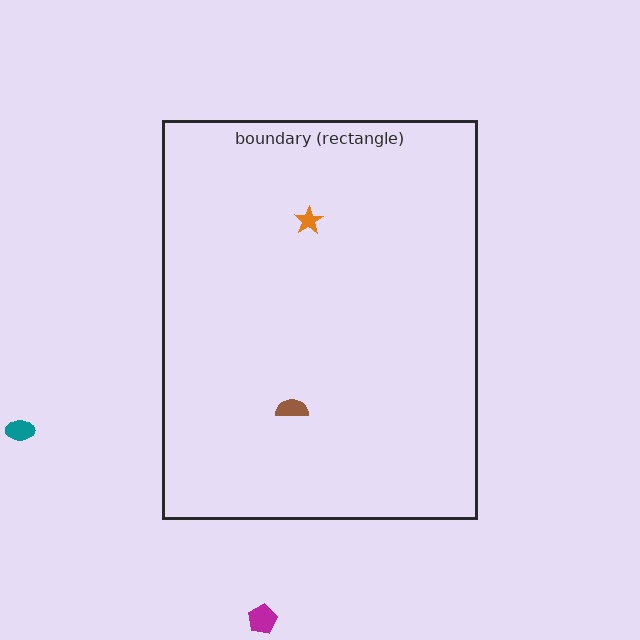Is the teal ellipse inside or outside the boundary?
Outside.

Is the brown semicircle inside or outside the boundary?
Inside.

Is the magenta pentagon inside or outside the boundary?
Outside.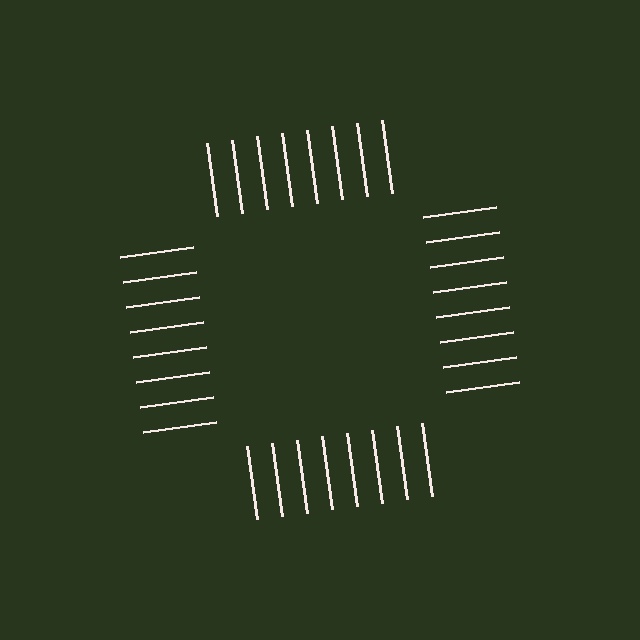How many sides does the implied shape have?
4 sides — the line-ends trace a square.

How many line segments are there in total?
32 — 8 along each of the 4 edges.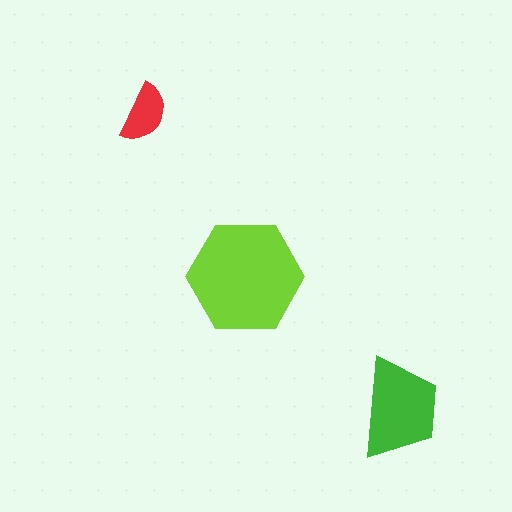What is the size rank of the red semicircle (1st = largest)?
3rd.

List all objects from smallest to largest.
The red semicircle, the green trapezoid, the lime hexagon.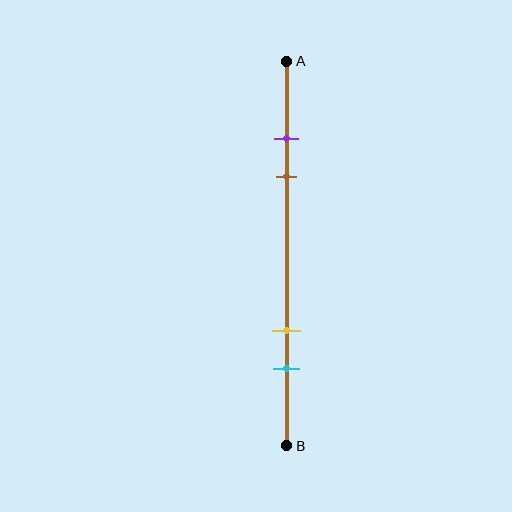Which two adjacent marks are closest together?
The purple and brown marks are the closest adjacent pair.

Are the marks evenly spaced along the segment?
No, the marks are not evenly spaced.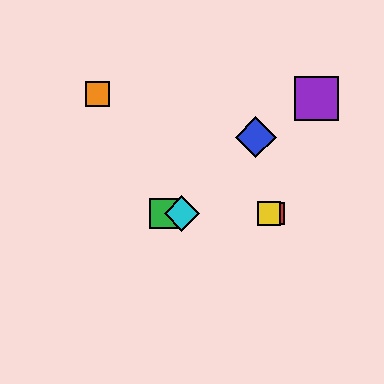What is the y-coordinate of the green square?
The green square is at y≈214.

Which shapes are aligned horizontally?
The red square, the green square, the yellow square, the cyan diamond are aligned horizontally.